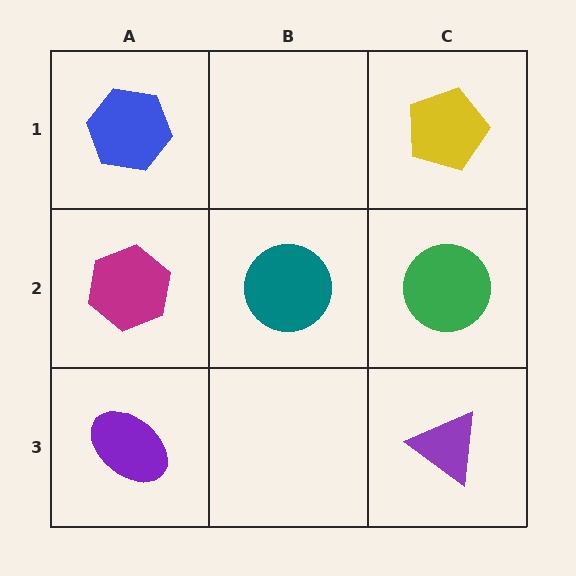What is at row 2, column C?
A green circle.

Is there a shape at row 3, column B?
No, that cell is empty.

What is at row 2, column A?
A magenta hexagon.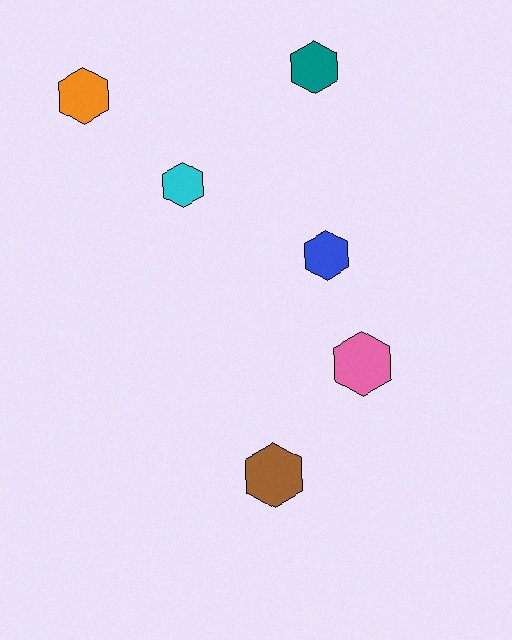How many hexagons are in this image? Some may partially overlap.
There are 6 hexagons.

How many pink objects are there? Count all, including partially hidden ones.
There is 1 pink object.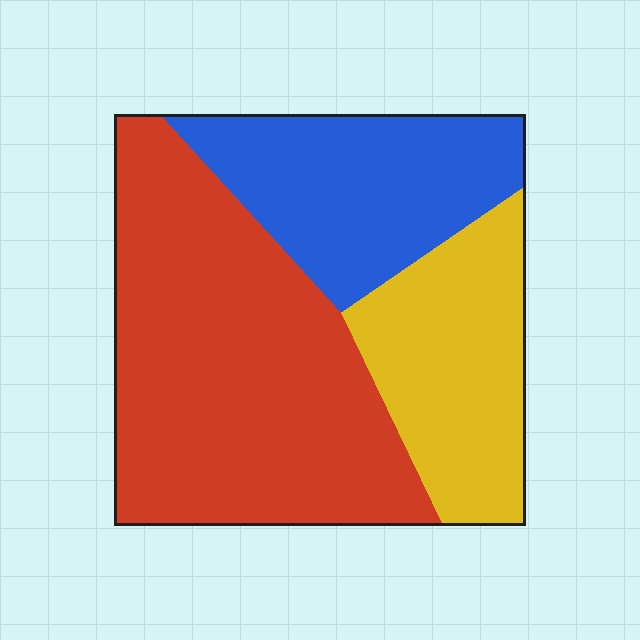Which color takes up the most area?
Red, at roughly 50%.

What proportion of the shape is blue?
Blue covers roughly 25% of the shape.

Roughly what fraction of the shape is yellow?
Yellow takes up about one quarter (1/4) of the shape.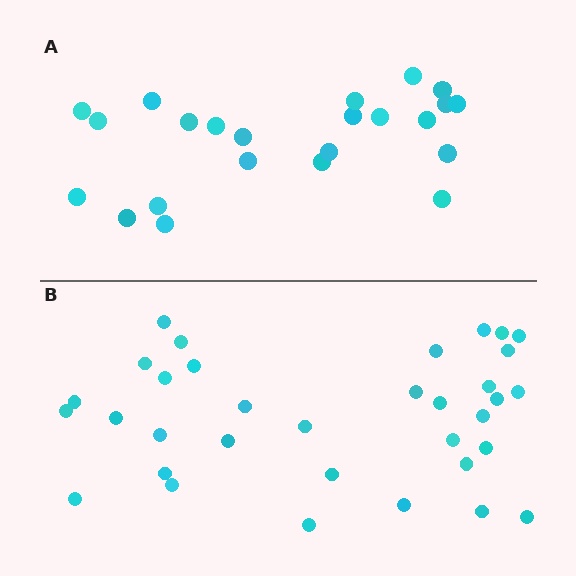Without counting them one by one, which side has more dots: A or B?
Region B (the bottom region) has more dots.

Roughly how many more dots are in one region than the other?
Region B has roughly 12 or so more dots than region A.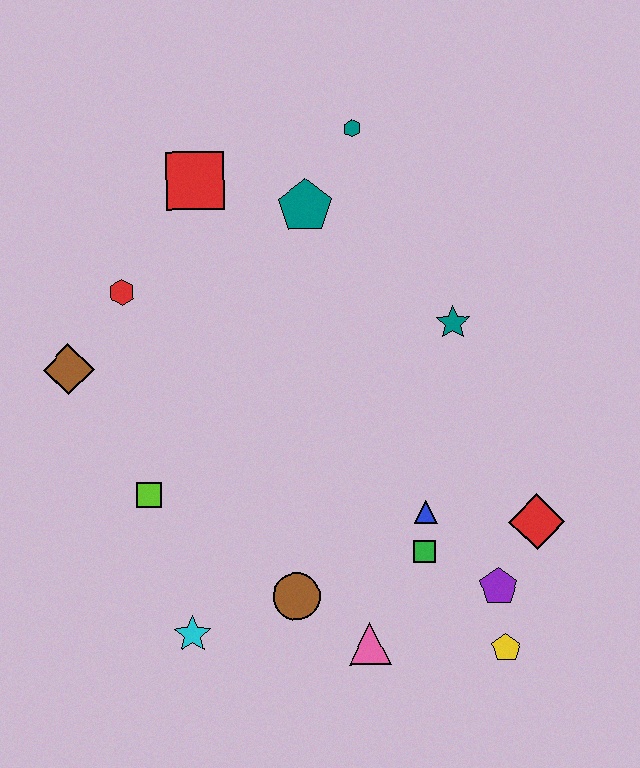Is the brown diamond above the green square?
Yes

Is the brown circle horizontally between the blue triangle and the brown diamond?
Yes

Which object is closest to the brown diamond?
The red hexagon is closest to the brown diamond.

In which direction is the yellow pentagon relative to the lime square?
The yellow pentagon is to the right of the lime square.